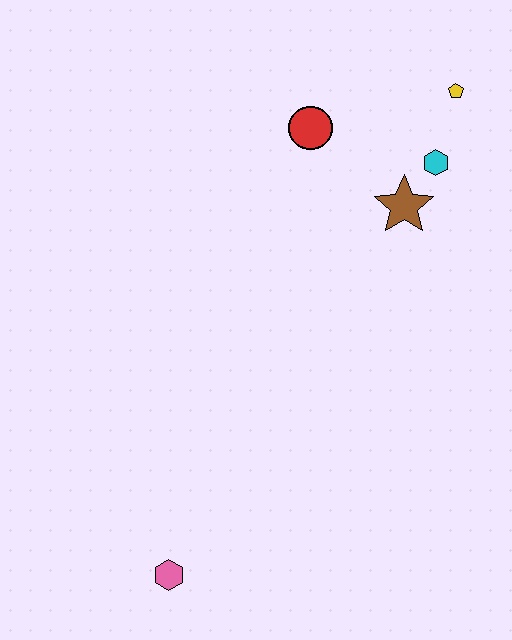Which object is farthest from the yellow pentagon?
The pink hexagon is farthest from the yellow pentagon.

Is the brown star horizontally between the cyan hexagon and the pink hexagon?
Yes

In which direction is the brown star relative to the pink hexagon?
The brown star is above the pink hexagon.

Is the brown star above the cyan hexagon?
No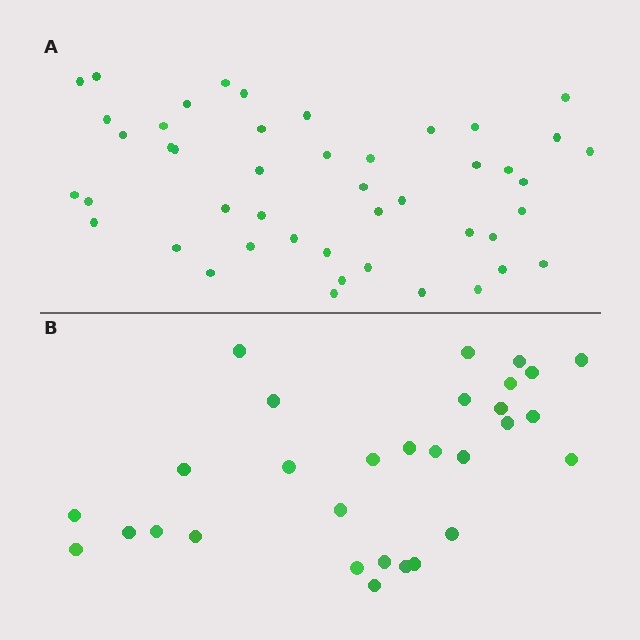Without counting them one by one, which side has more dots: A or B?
Region A (the top region) has more dots.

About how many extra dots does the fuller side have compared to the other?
Region A has approximately 15 more dots than region B.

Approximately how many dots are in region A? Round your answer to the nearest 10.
About 50 dots. (The exact count is 46, which rounds to 50.)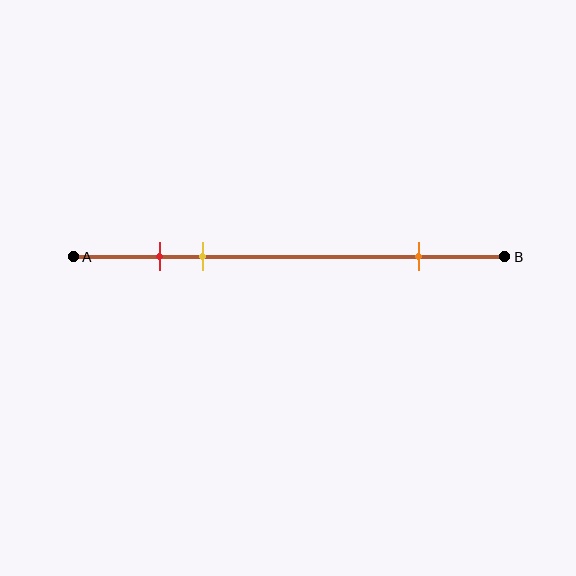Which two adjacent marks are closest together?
The red and yellow marks are the closest adjacent pair.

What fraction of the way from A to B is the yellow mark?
The yellow mark is approximately 30% (0.3) of the way from A to B.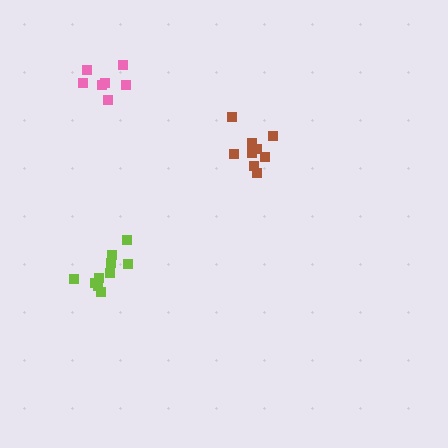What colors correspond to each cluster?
The clusters are colored: pink, lime, brown.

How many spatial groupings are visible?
There are 3 spatial groupings.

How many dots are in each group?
Group 1: 7 dots, Group 2: 10 dots, Group 3: 9 dots (26 total).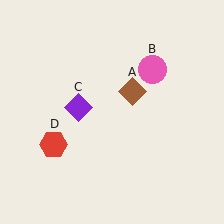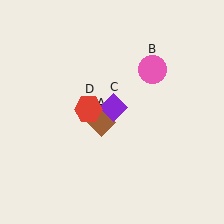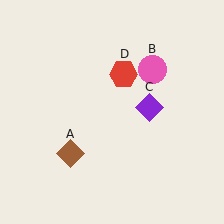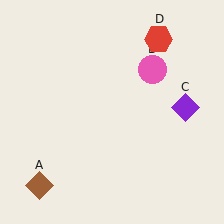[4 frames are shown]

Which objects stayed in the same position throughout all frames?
Pink circle (object B) remained stationary.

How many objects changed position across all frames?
3 objects changed position: brown diamond (object A), purple diamond (object C), red hexagon (object D).